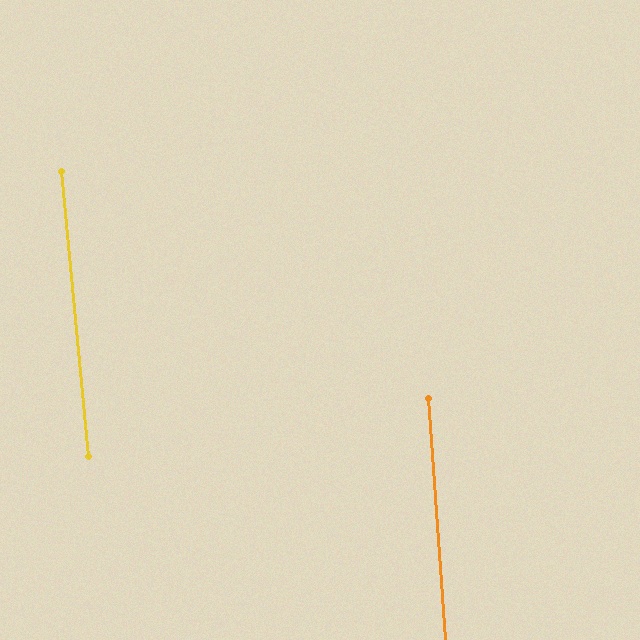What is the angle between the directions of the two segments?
Approximately 1 degree.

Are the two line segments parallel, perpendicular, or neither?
Parallel — their directions differ by only 1.5°.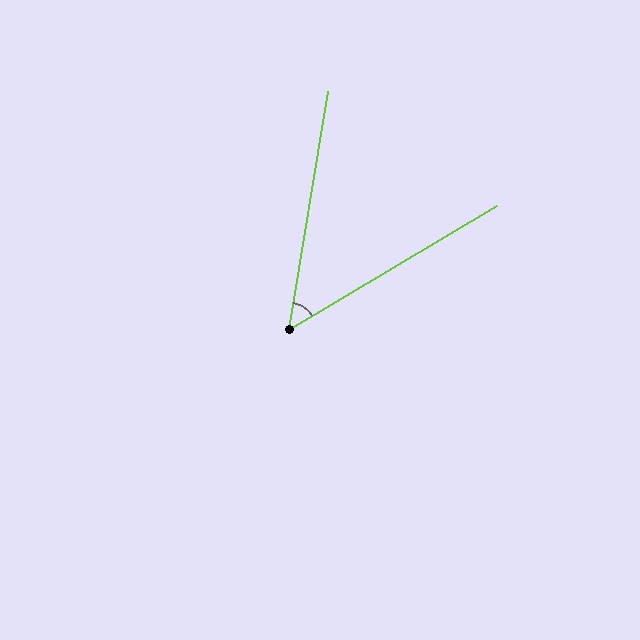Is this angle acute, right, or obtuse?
It is acute.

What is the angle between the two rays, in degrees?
Approximately 50 degrees.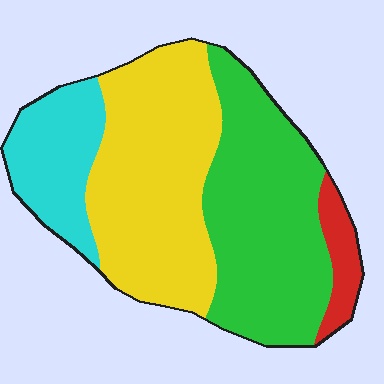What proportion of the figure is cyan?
Cyan takes up about one sixth (1/6) of the figure.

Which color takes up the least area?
Red, at roughly 5%.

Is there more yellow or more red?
Yellow.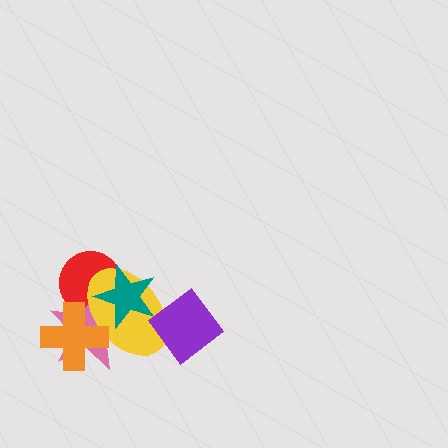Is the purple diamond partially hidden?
No, no other shape covers it.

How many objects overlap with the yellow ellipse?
5 objects overlap with the yellow ellipse.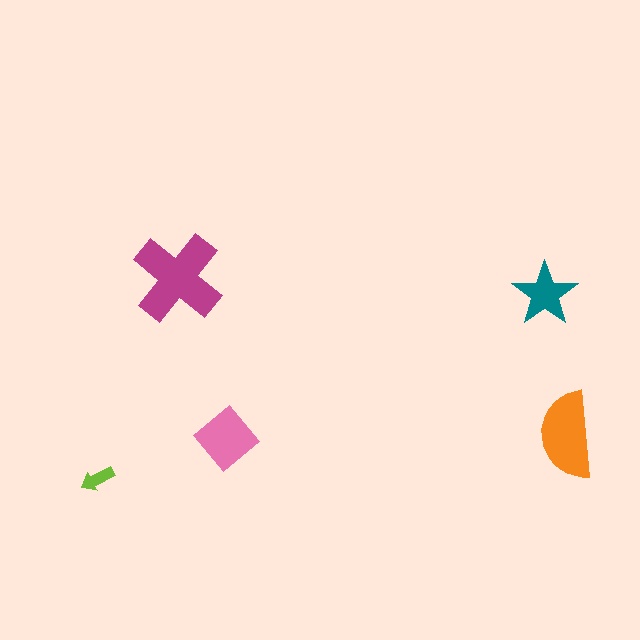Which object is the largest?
The magenta cross.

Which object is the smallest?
The lime arrow.